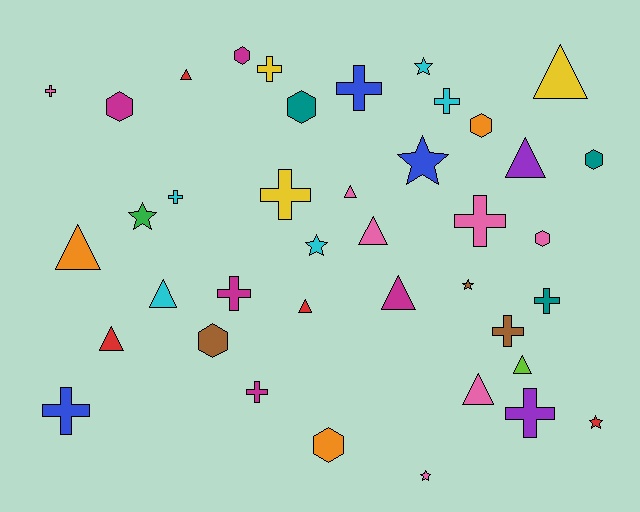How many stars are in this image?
There are 7 stars.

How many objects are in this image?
There are 40 objects.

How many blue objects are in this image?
There are 3 blue objects.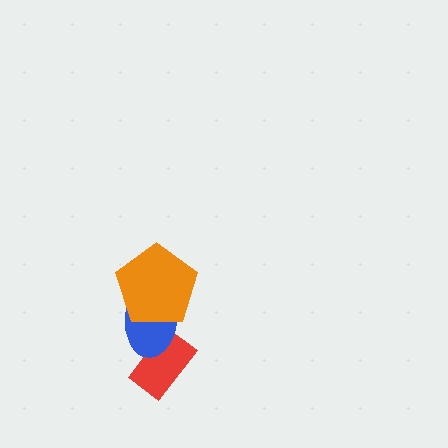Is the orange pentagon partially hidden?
No, no other shape covers it.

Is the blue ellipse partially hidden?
Yes, it is partially covered by another shape.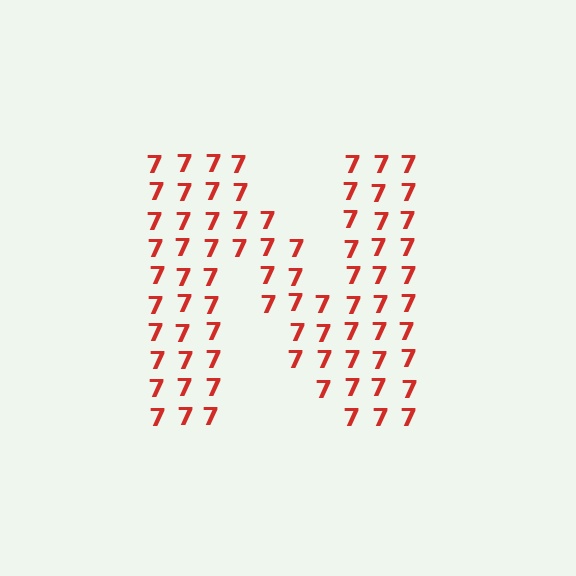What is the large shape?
The large shape is the letter N.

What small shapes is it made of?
It is made of small digit 7's.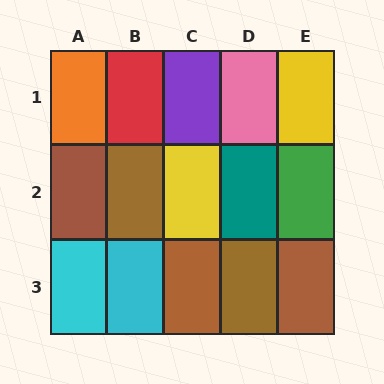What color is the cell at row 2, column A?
Brown.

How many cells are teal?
1 cell is teal.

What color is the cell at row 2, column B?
Brown.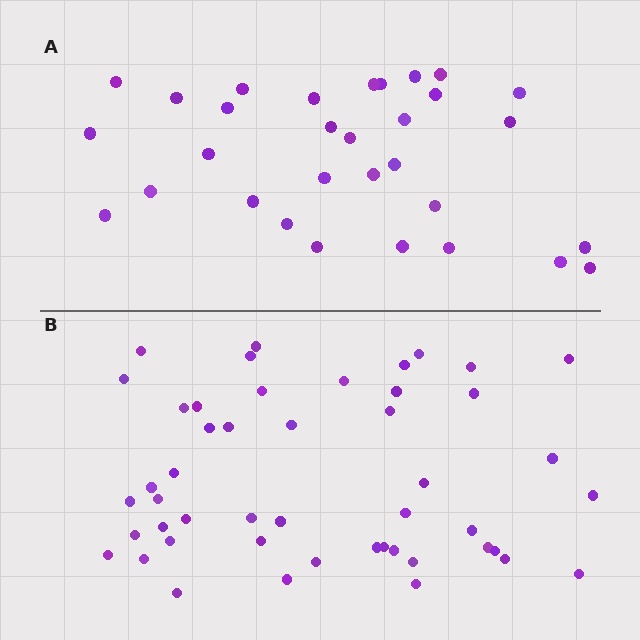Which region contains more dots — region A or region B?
Region B (the bottom region) has more dots.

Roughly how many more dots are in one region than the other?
Region B has approximately 15 more dots than region A.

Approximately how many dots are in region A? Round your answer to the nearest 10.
About 30 dots. (The exact count is 31, which rounds to 30.)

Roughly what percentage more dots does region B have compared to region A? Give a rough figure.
About 55% more.